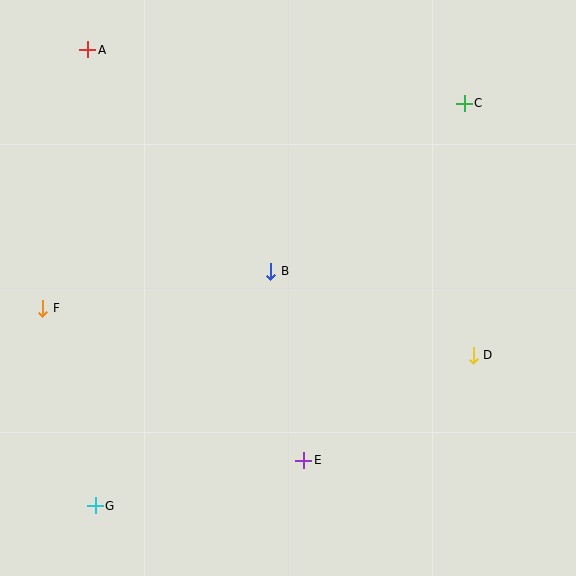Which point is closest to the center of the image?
Point B at (271, 271) is closest to the center.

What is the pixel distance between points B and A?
The distance between B and A is 287 pixels.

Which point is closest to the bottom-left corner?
Point G is closest to the bottom-left corner.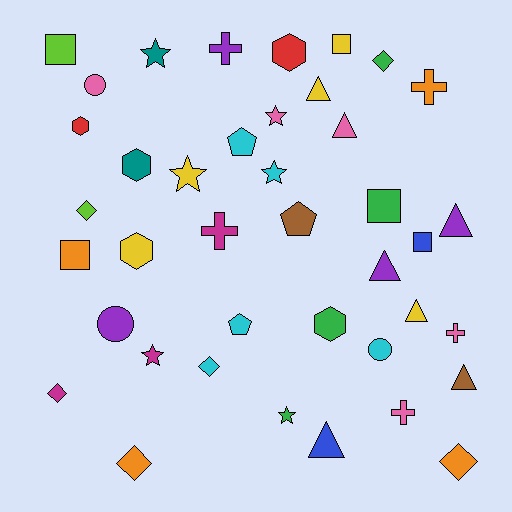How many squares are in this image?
There are 5 squares.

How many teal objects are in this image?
There are 2 teal objects.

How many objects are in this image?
There are 40 objects.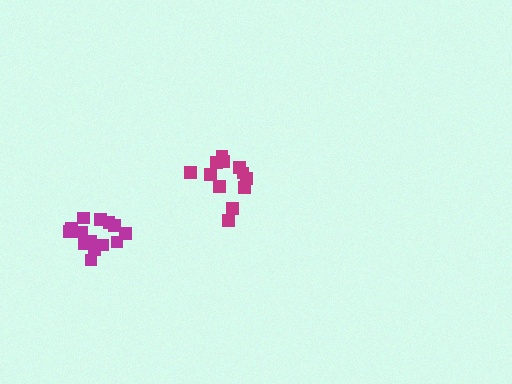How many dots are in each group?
Group 1: 16 dots, Group 2: 12 dots (28 total).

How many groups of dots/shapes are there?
There are 2 groups.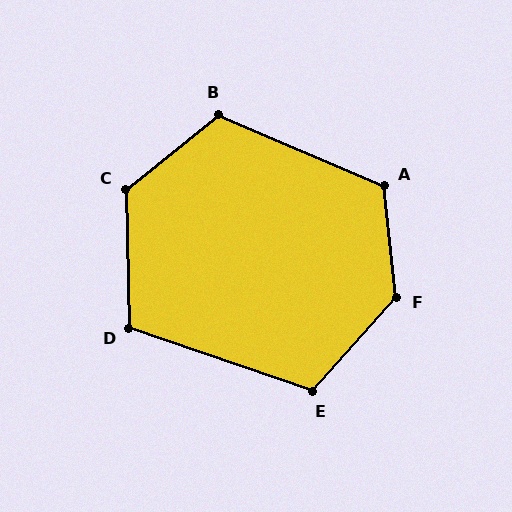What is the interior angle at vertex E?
Approximately 113 degrees (obtuse).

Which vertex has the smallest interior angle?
D, at approximately 110 degrees.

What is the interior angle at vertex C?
Approximately 128 degrees (obtuse).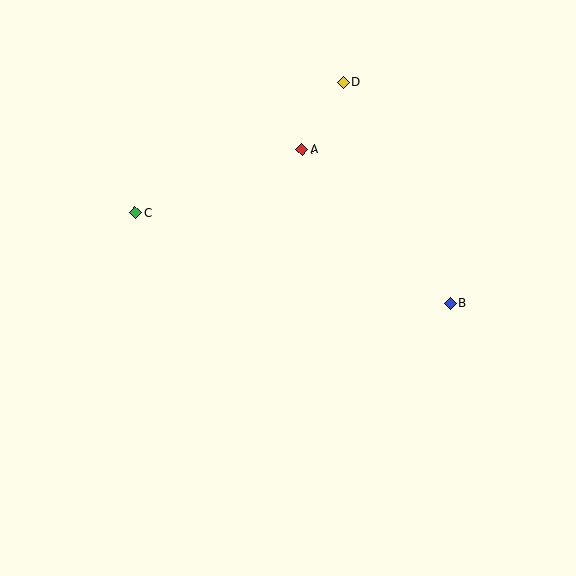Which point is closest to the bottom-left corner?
Point C is closest to the bottom-left corner.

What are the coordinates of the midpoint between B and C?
The midpoint between B and C is at (293, 258).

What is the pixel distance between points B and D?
The distance between B and D is 245 pixels.